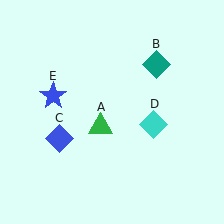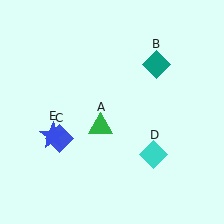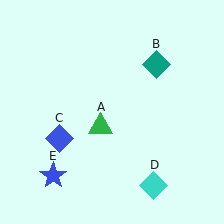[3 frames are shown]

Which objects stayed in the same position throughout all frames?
Green triangle (object A) and teal diamond (object B) and blue diamond (object C) remained stationary.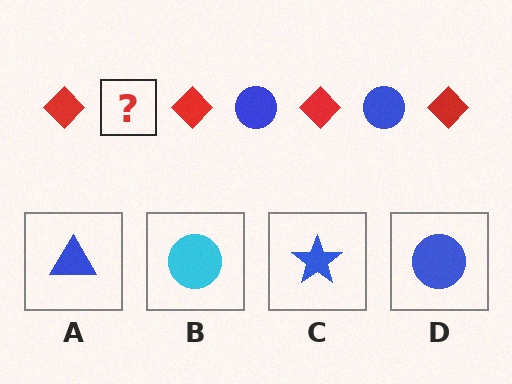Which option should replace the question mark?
Option D.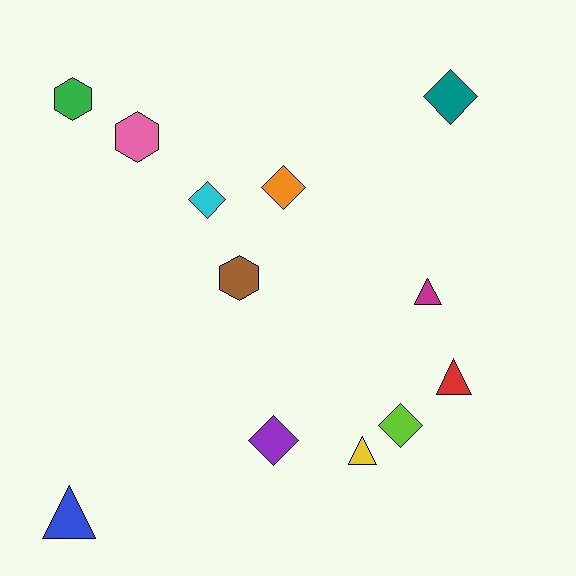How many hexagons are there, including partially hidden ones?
There are 3 hexagons.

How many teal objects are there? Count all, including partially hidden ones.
There is 1 teal object.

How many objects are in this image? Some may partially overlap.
There are 12 objects.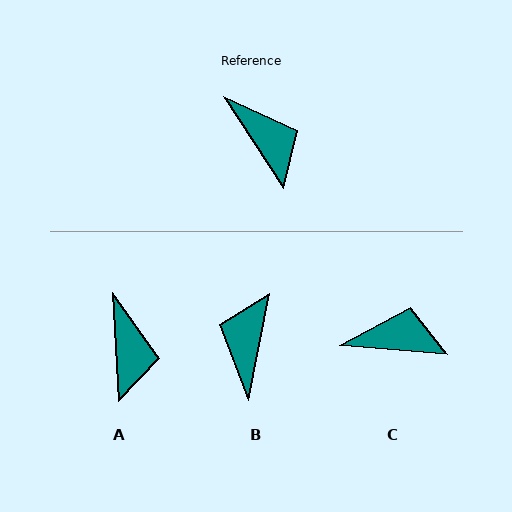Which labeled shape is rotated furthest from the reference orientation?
B, about 136 degrees away.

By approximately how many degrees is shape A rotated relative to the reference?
Approximately 30 degrees clockwise.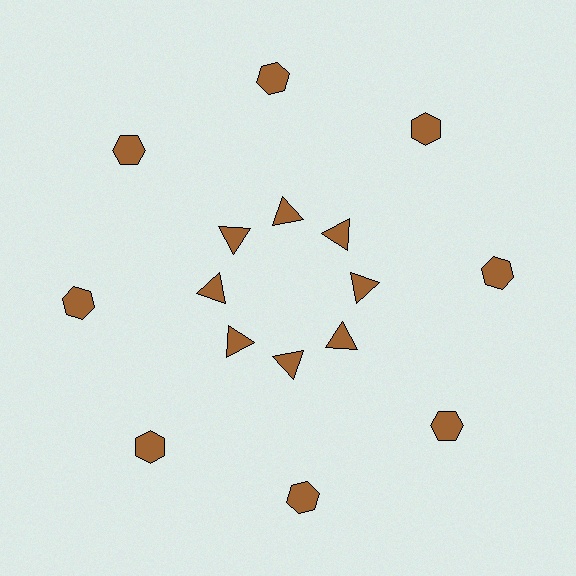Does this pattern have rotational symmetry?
Yes, this pattern has 8-fold rotational symmetry. It looks the same after rotating 45 degrees around the center.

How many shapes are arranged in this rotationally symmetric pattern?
There are 16 shapes, arranged in 8 groups of 2.